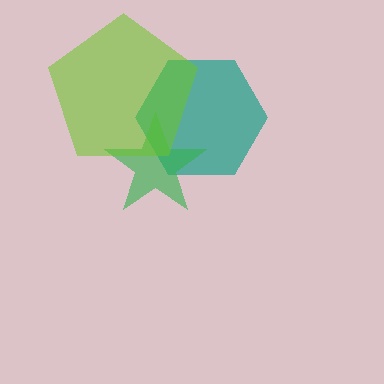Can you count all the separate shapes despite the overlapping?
Yes, there are 3 separate shapes.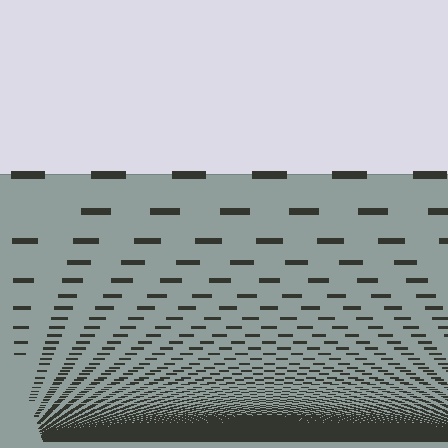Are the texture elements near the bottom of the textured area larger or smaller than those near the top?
Smaller. The gradient is inverted — elements near the bottom are smaller and denser.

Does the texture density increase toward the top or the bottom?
Density increases toward the bottom.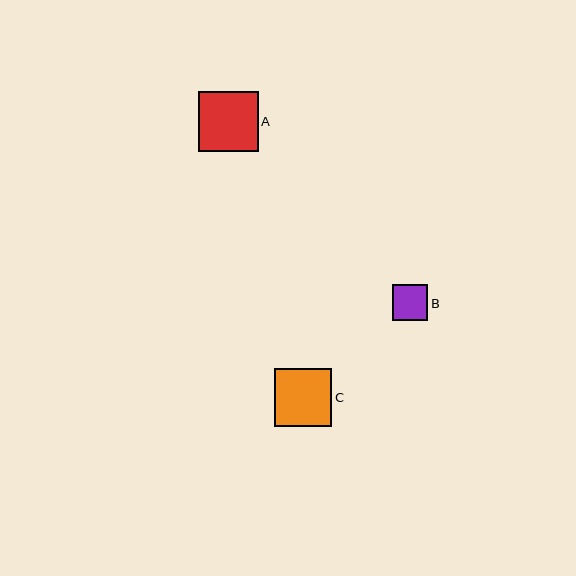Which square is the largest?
Square A is the largest with a size of approximately 60 pixels.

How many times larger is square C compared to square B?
Square C is approximately 1.6 times the size of square B.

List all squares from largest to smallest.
From largest to smallest: A, C, B.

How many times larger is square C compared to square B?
Square C is approximately 1.6 times the size of square B.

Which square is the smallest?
Square B is the smallest with a size of approximately 35 pixels.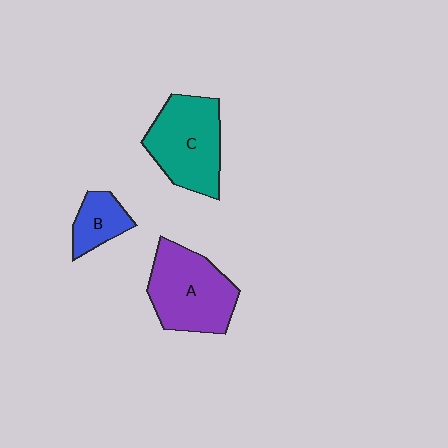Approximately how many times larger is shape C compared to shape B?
Approximately 2.3 times.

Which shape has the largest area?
Shape A (purple).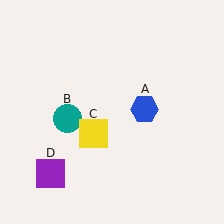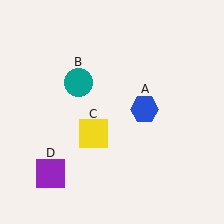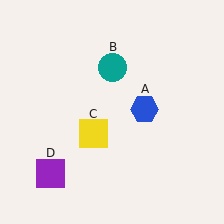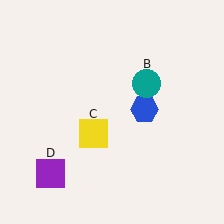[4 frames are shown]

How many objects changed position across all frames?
1 object changed position: teal circle (object B).